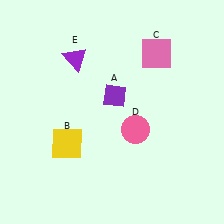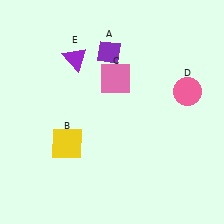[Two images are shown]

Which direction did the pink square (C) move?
The pink square (C) moved left.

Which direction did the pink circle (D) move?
The pink circle (D) moved right.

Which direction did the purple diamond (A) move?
The purple diamond (A) moved up.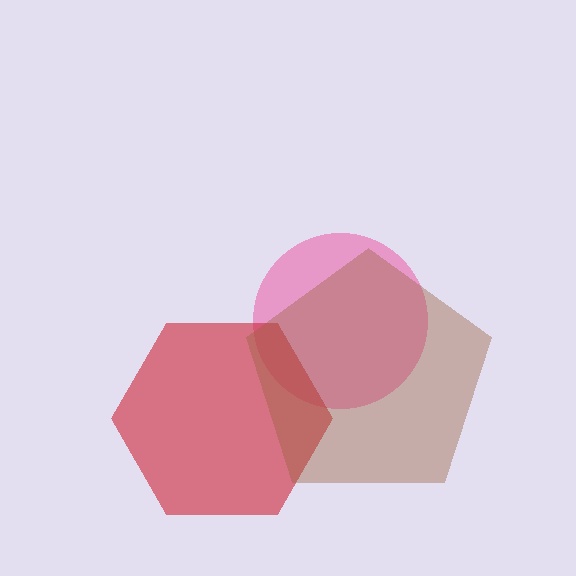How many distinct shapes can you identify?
There are 3 distinct shapes: a pink circle, a red hexagon, a brown pentagon.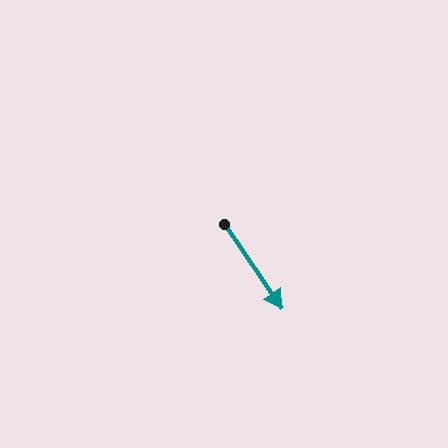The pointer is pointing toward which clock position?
Roughly 5 o'clock.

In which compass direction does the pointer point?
Southeast.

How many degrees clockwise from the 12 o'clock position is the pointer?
Approximately 146 degrees.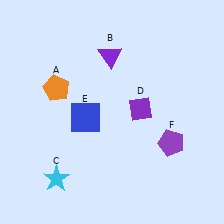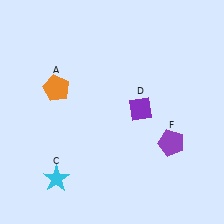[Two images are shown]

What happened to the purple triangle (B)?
The purple triangle (B) was removed in Image 2. It was in the top-left area of Image 1.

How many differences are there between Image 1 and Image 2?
There are 2 differences between the two images.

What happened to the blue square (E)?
The blue square (E) was removed in Image 2. It was in the bottom-left area of Image 1.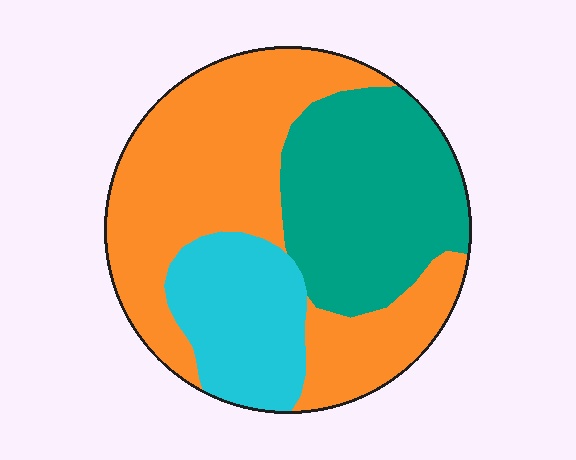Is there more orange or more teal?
Orange.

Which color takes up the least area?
Cyan, at roughly 20%.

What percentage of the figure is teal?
Teal covers about 30% of the figure.